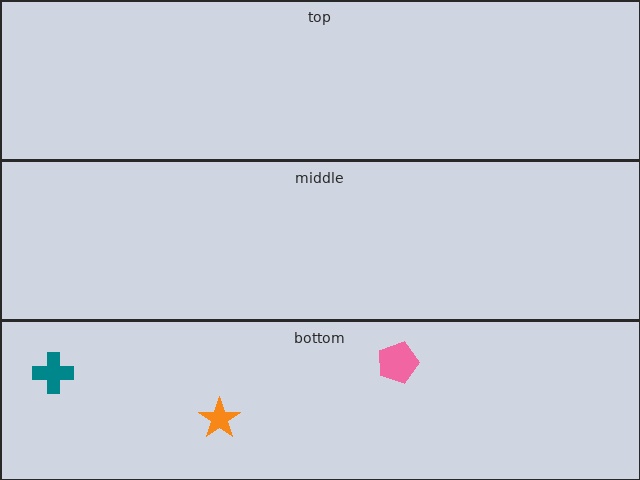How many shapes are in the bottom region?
3.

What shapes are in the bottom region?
The orange star, the pink pentagon, the teal cross.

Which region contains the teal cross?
The bottom region.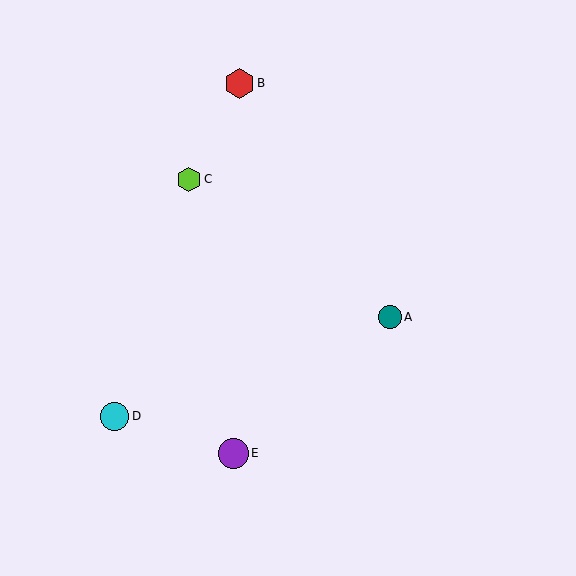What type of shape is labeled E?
Shape E is a purple circle.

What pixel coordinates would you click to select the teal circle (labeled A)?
Click at (390, 317) to select the teal circle A.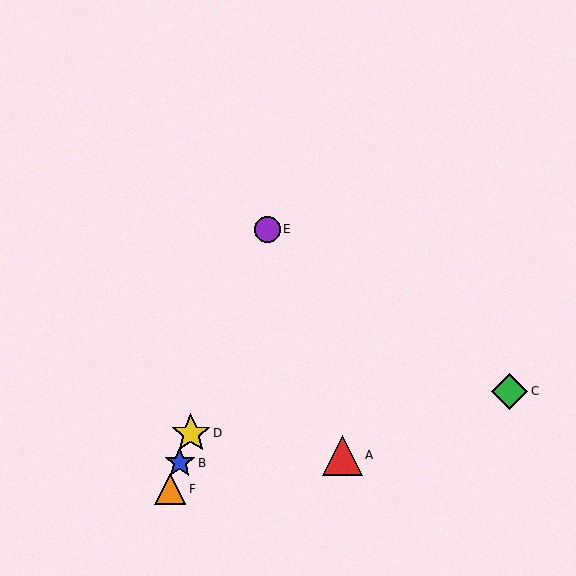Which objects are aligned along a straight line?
Objects B, D, E, F are aligned along a straight line.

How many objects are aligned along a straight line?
4 objects (B, D, E, F) are aligned along a straight line.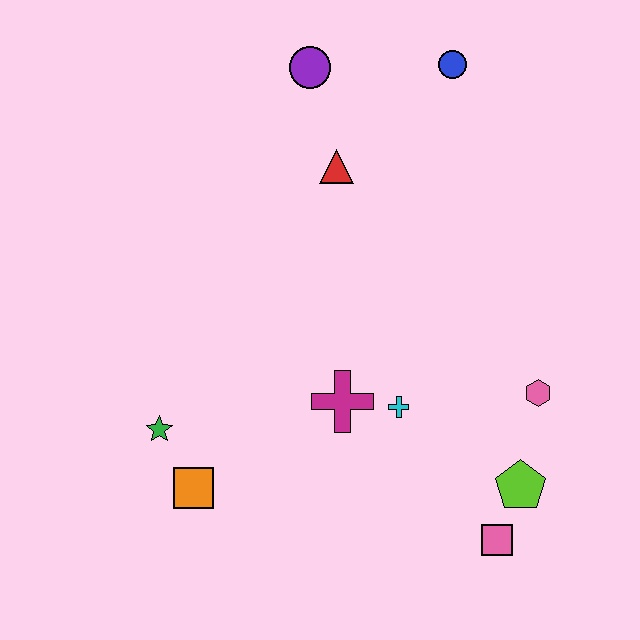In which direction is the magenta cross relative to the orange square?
The magenta cross is to the right of the orange square.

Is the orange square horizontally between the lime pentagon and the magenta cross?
No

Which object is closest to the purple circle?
The red triangle is closest to the purple circle.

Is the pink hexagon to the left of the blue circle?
No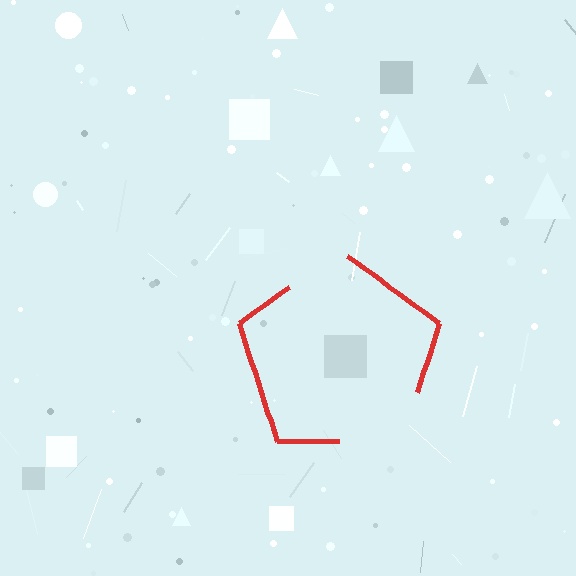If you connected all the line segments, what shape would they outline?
They would outline a pentagon.